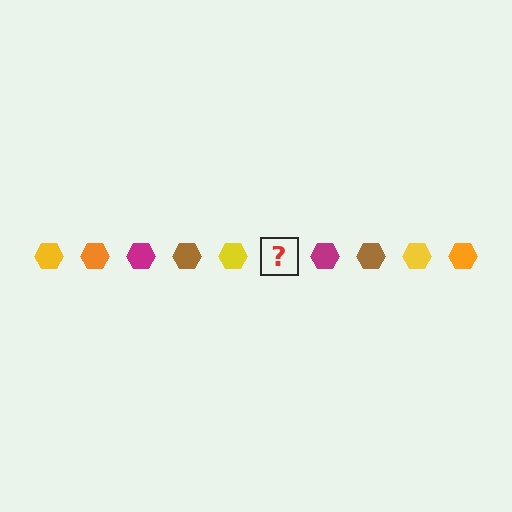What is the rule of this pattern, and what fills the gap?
The rule is that the pattern cycles through yellow, orange, magenta, brown hexagons. The gap should be filled with an orange hexagon.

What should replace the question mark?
The question mark should be replaced with an orange hexagon.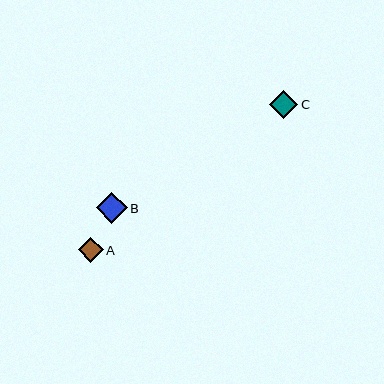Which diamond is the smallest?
Diamond A is the smallest with a size of approximately 25 pixels.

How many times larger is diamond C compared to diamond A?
Diamond C is approximately 1.1 times the size of diamond A.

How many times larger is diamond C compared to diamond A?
Diamond C is approximately 1.1 times the size of diamond A.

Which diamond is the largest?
Diamond B is the largest with a size of approximately 31 pixels.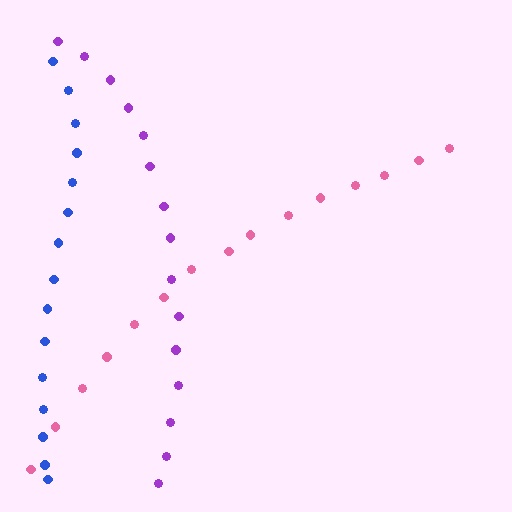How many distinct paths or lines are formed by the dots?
There are 3 distinct paths.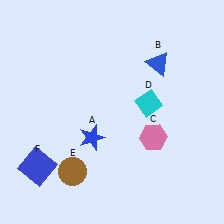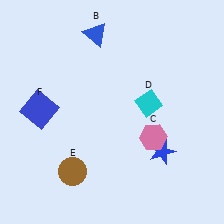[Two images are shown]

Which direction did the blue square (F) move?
The blue square (F) moved up.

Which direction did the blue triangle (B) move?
The blue triangle (B) moved left.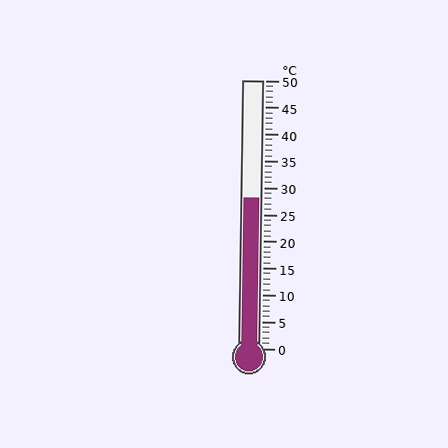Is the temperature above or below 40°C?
The temperature is below 40°C.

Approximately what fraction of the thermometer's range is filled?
The thermometer is filled to approximately 55% of its range.